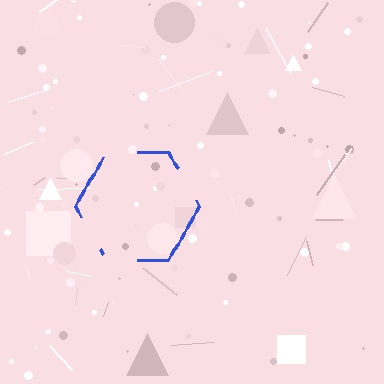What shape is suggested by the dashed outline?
The dashed outline suggests a hexagon.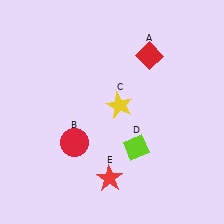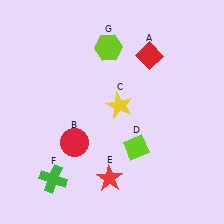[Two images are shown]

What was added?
A green cross (F), a lime hexagon (G) were added in Image 2.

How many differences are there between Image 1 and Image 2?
There are 2 differences between the two images.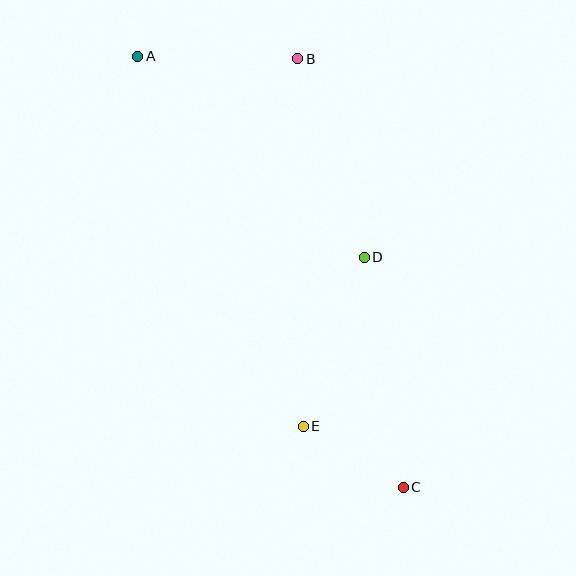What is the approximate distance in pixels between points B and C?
The distance between B and C is approximately 442 pixels.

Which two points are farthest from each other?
Points A and C are farthest from each other.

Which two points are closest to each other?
Points C and E are closest to each other.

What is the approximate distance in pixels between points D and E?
The distance between D and E is approximately 180 pixels.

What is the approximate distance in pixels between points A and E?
The distance between A and E is approximately 405 pixels.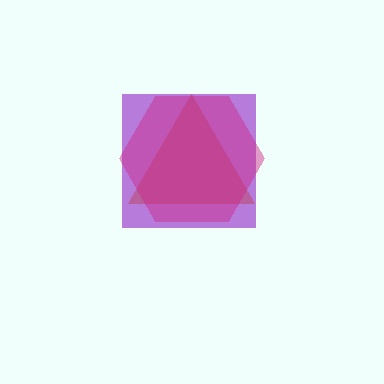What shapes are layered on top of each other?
The layered shapes are: an orange triangle, a purple square, a magenta hexagon.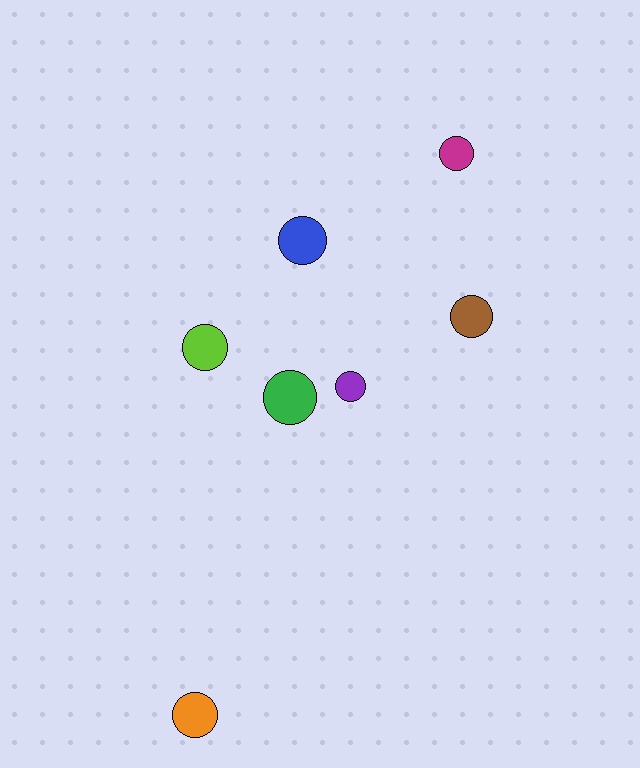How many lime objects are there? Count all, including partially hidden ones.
There is 1 lime object.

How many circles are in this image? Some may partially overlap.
There are 7 circles.